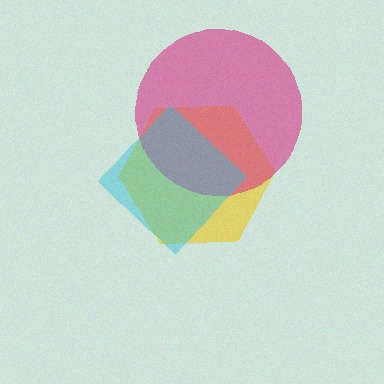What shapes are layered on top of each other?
The layered shapes are: a yellow hexagon, a magenta circle, a cyan diamond.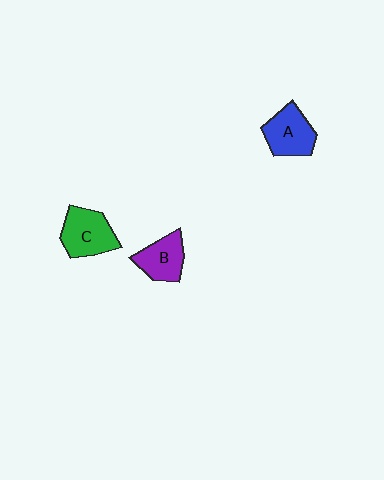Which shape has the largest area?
Shape C (green).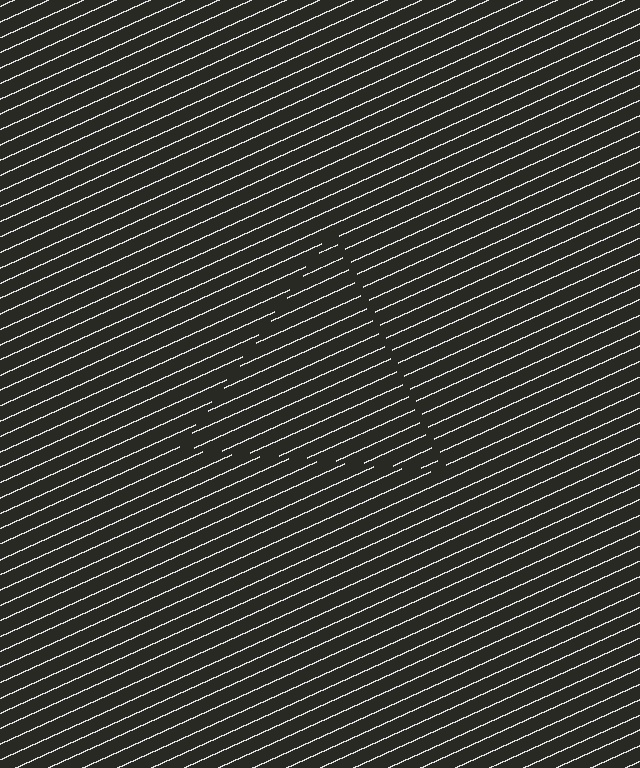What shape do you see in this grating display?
An illusory triangle. The interior of the shape contains the same grating, shifted by half a period — the contour is defined by the phase discontinuity where line-ends from the inner and outer gratings abut.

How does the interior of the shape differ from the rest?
The interior of the shape contains the same grating, shifted by half a period — the contour is defined by the phase discontinuity where line-ends from the inner and outer gratings abut.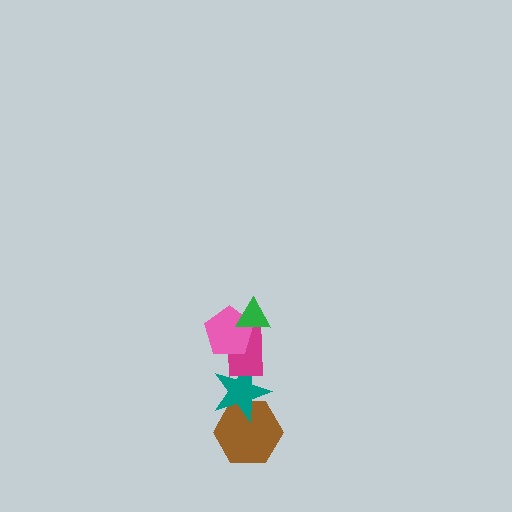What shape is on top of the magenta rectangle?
The pink pentagon is on top of the magenta rectangle.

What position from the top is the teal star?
The teal star is 4th from the top.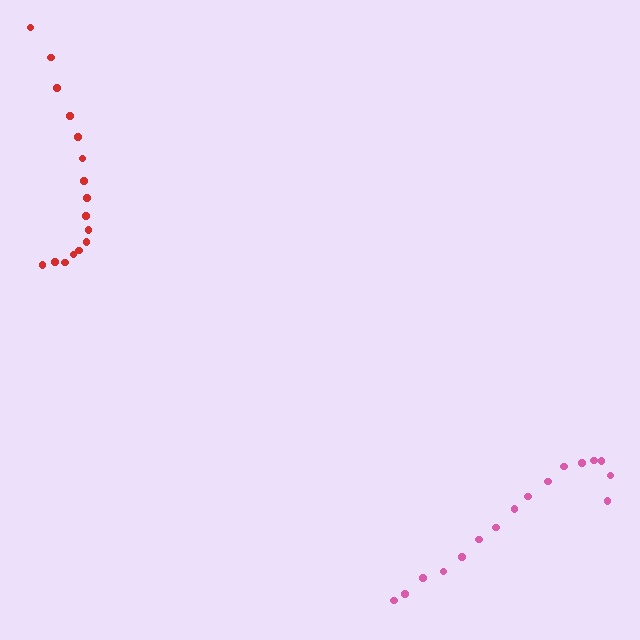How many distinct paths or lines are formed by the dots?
There are 2 distinct paths.